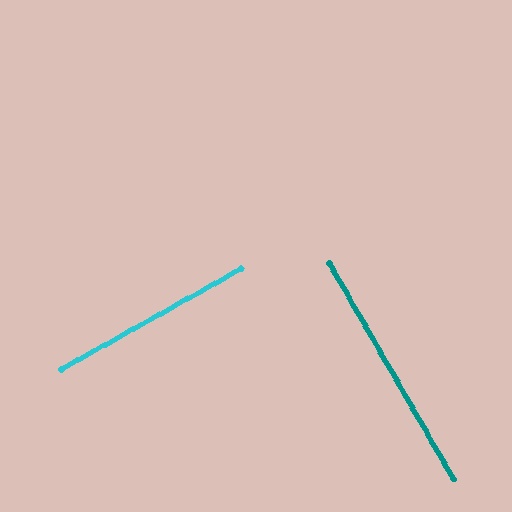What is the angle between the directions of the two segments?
Approximately 89 degrees.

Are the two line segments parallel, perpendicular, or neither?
Perpendicular — they meet at approximately 89°.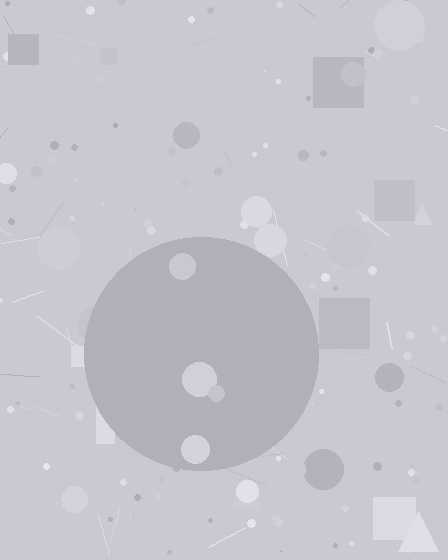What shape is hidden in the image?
A circle is hidden in the image.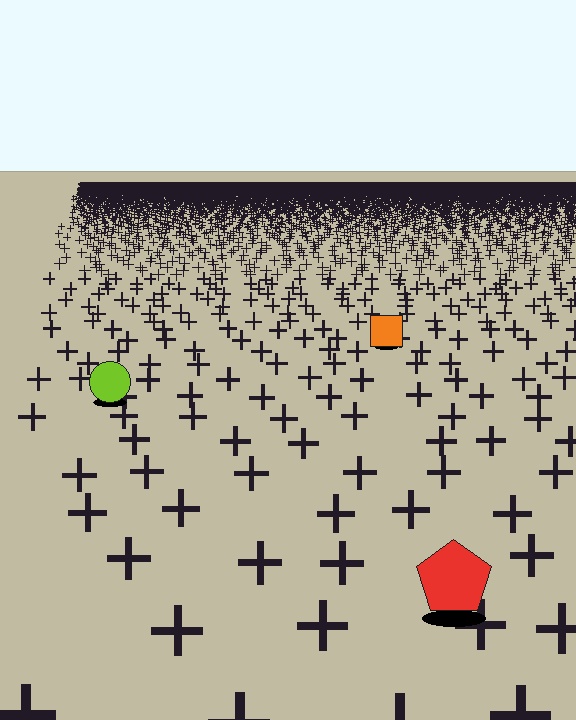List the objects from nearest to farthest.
From nearest to farthest: the red pentagon, the lime circle, the orange square.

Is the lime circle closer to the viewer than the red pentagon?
No. The red pentagon is closer — you can tell from the texture gradient: the ground texture is coarser near it.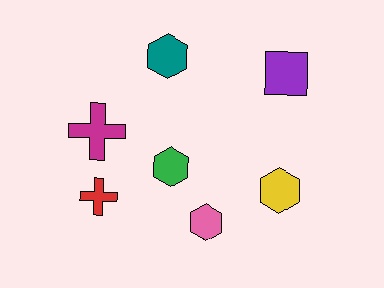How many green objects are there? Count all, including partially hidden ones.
There is 1 green object.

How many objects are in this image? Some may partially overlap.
There are 7 objects.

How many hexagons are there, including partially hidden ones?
There are 4 hexagons.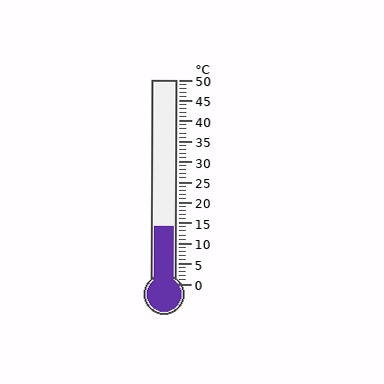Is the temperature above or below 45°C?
The temperature is below 45°C.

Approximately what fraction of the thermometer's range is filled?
The thermometer is filled to approximately 30% of its range.